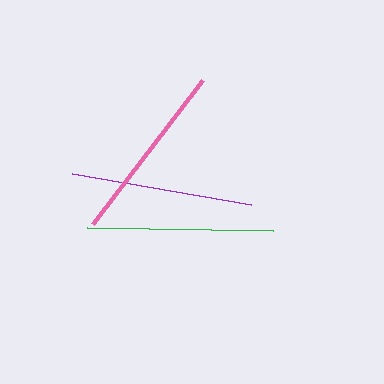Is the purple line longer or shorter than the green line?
The green line is longer than the purple line.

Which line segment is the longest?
The green line is the longest at approximately 186 pixels.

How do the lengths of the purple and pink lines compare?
The purple and pink lines are approximately the same length.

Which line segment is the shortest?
The pink line is the shortest at approximately 181 pixels.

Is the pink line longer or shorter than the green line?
The green line is longer than the pink line.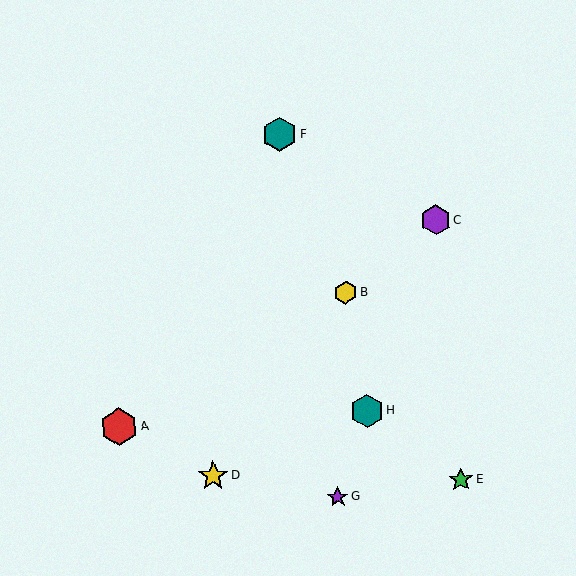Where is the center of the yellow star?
The center of the yellow star is at (213, 476).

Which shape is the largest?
The red hexagon (labeled A) is the largest.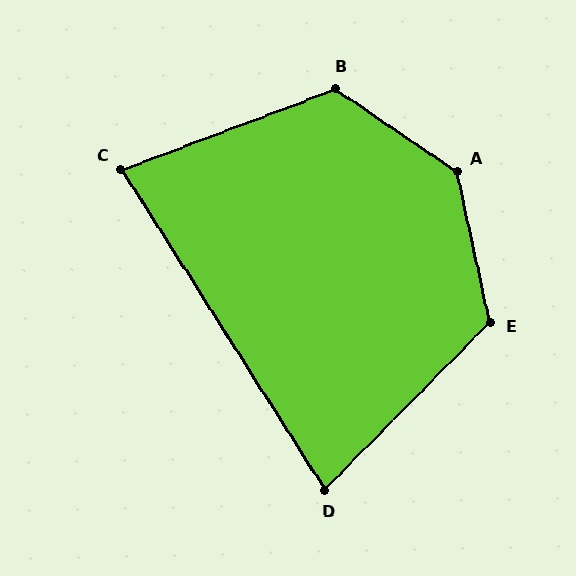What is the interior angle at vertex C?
Approximately 78 degrees (acute).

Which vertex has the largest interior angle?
A, at approximately 137 degrees.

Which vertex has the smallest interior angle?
D, at approximately 77 degrees.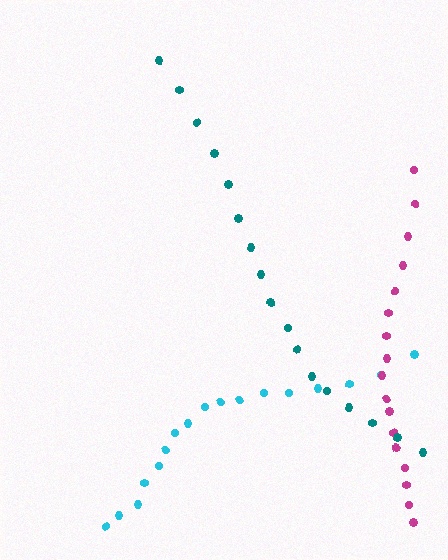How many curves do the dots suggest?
There are 3 distinct paths.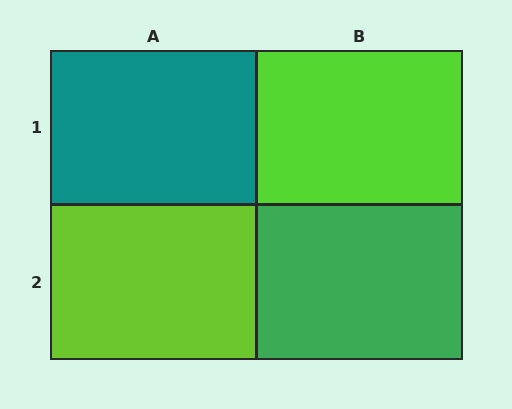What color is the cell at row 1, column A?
Teal.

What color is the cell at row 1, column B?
Lime.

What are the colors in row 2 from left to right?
Lime, green.